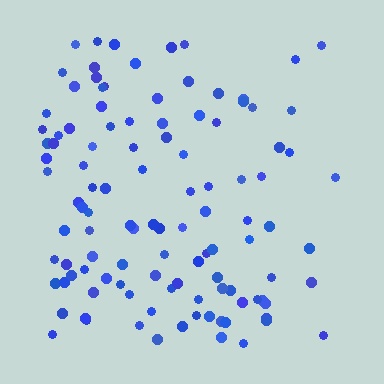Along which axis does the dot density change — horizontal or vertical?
Horizontal.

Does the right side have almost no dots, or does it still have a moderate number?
Still a moderate number, just noticeably fewer than the left.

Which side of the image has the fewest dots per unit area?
The right.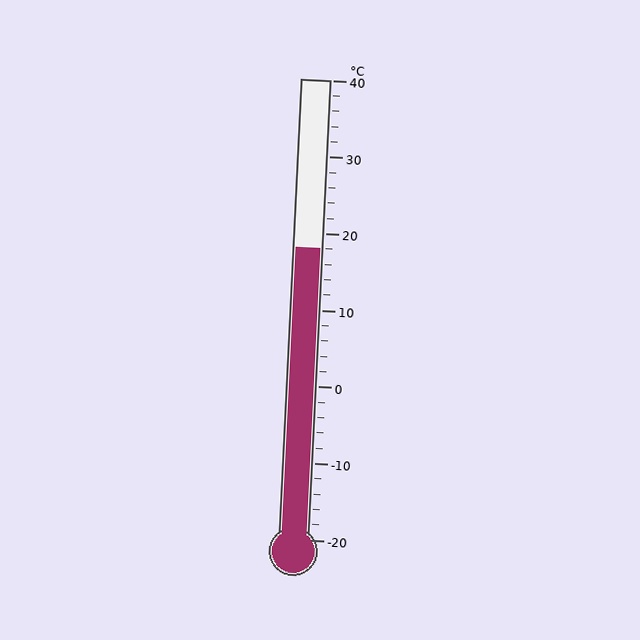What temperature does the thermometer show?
The thermometer shows approximately 18°C.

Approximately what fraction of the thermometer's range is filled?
The thermometer is filled to approximately 65% of its range.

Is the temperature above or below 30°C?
The temperature is below 30°C.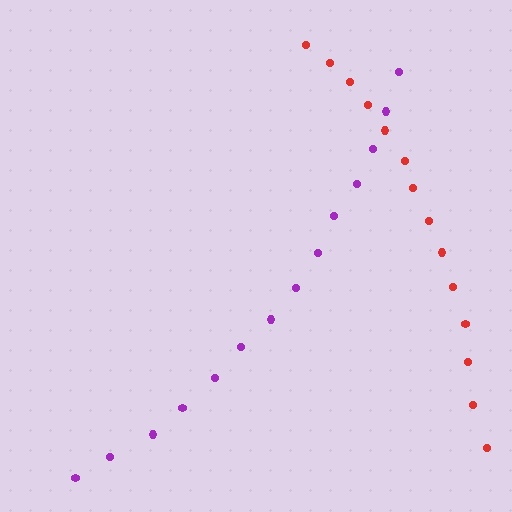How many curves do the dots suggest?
There are 2 distinct paths.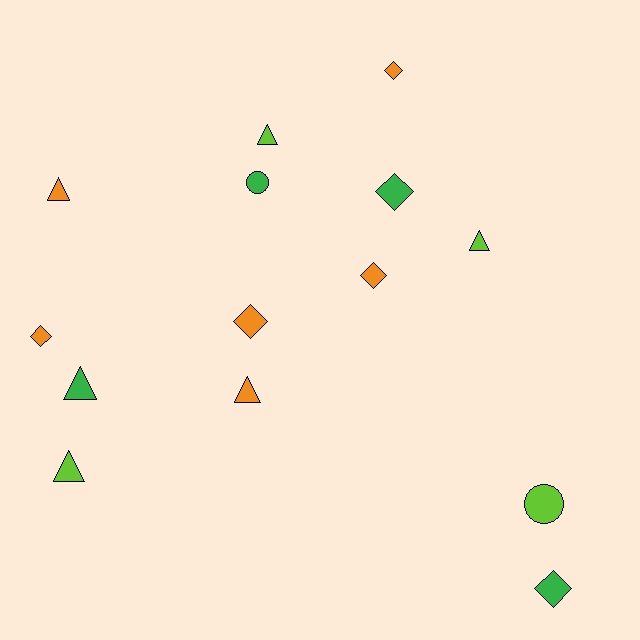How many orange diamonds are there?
There are 4 orange diamonds.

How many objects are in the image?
There are 14 objects.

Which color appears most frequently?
Orange, with 6 objects.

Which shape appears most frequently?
Diamond, with 6 objects.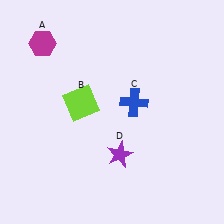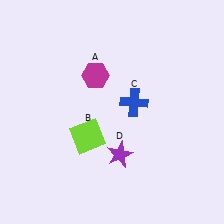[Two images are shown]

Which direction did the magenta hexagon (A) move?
The magenta hexagon (A) moved right.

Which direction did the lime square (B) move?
The lime square (B) moved down.